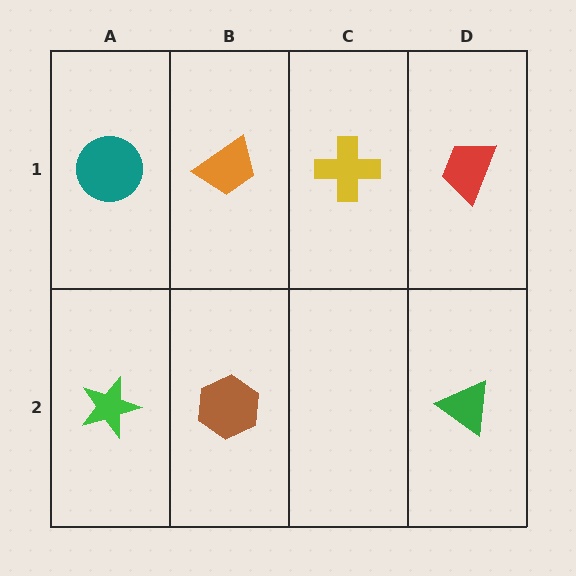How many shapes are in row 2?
3 shapes.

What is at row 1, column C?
A yellow cross.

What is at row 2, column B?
A brown hexagon.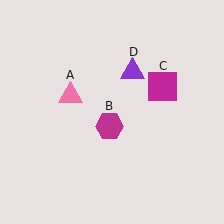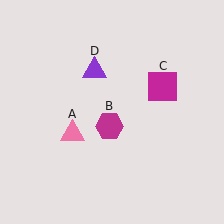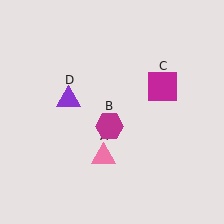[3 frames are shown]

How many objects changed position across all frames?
2 objects changed position: pink triangle (object A), purple triangle (object D).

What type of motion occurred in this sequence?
The pink triangle (object A), purple triangle (object D) rotated counterclockwise around the center of the scene.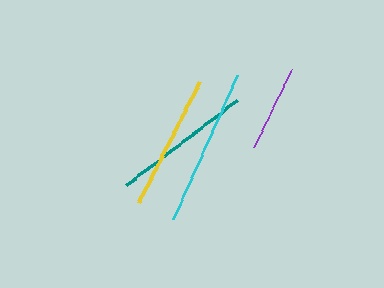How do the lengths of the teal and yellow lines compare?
The teal and yellow lines are approximately the same length.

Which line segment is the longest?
The cyan line is the longest at approximately 158 pixels.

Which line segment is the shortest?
The purple line is the shortest at approximately 87 pixels.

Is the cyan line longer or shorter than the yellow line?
The cyan line is longer than the yellow line.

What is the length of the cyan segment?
The cyan segment is approximately 158 pixels long.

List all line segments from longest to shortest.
From longest to shortest: cyan, teal, yellow, purple.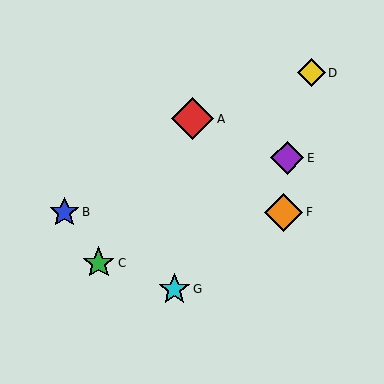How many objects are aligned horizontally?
2 objects (B, F) are aligned horizontally.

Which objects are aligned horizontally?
Objects B, F are aligned horizontally.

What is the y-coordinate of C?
Object C is at y≈263.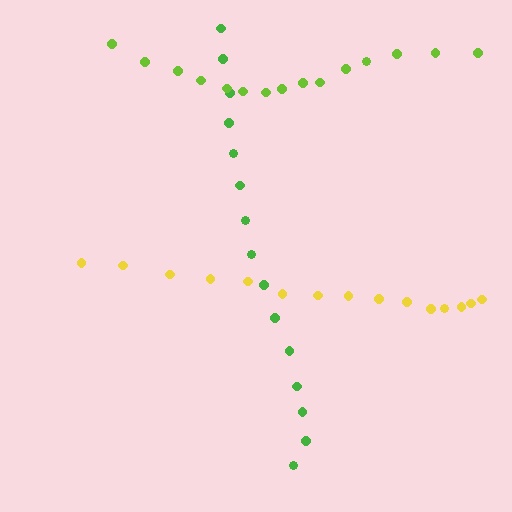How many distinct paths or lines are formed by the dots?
There are 3 distinct paths.